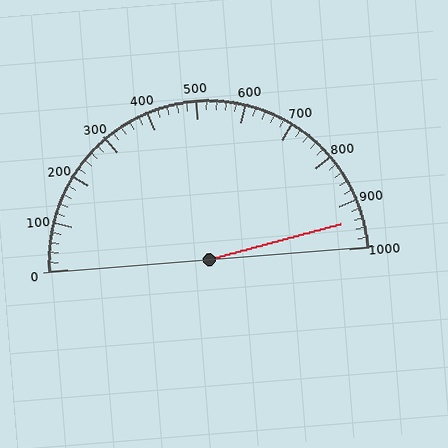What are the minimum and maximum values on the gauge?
The gauge ranges from 0 to 1000.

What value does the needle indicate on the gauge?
The needle indicates approximately 940.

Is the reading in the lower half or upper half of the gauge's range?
The reading is in the upper half of the range (0 to 1000).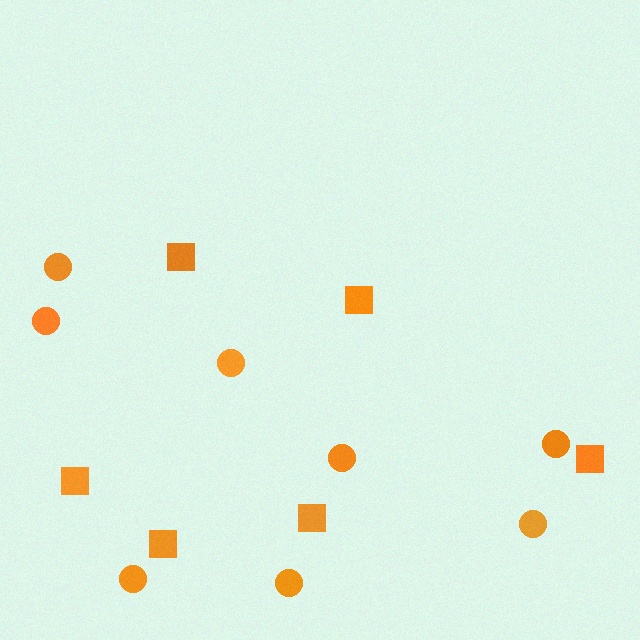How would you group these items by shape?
There are 2 groups: one group of squares (6) and one group of circles (8).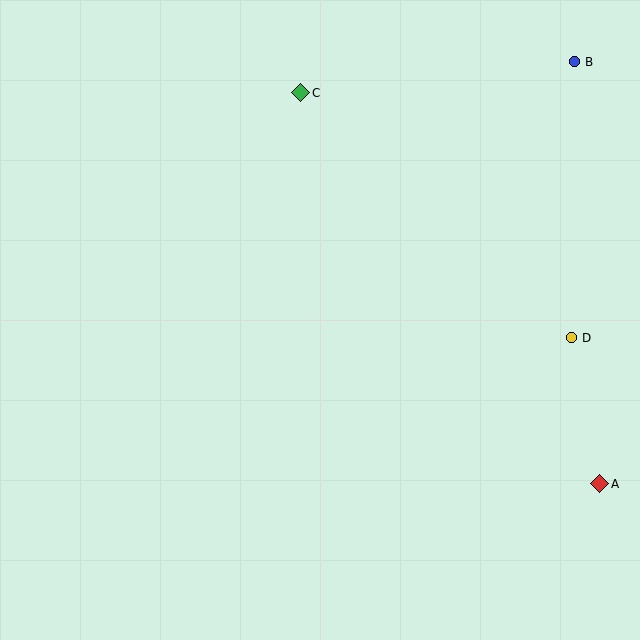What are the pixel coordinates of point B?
Point B is at (574, 62).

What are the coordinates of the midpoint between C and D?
The midpoint between C and D is at (436, 215).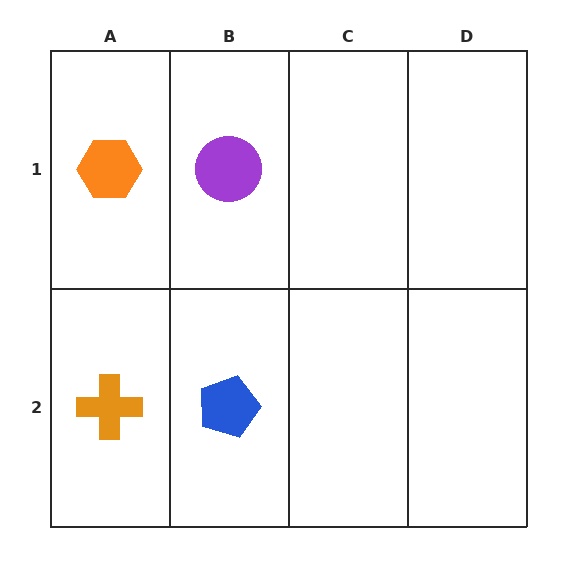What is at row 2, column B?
A blue pentagon.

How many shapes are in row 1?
2 shapes.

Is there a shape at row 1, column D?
No, that cell is empty.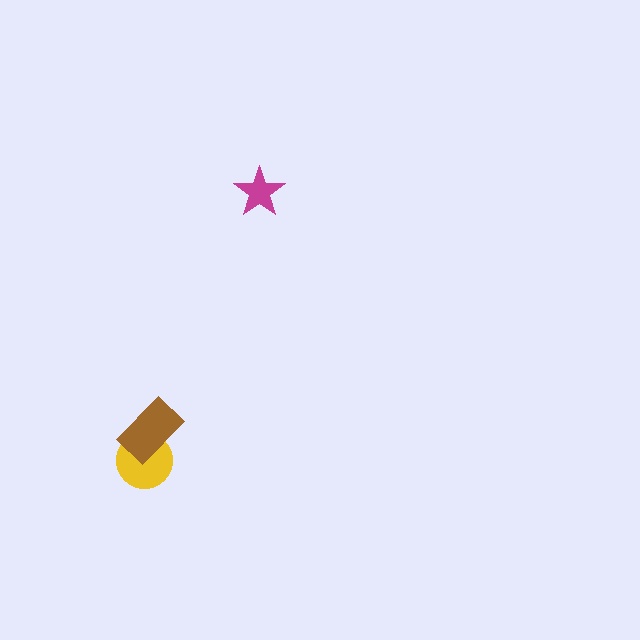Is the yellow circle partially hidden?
Yes, it is partially covered by another shape.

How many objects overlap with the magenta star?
0 objects overlap with the magenta star.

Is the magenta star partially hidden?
No, no other shape covers it.